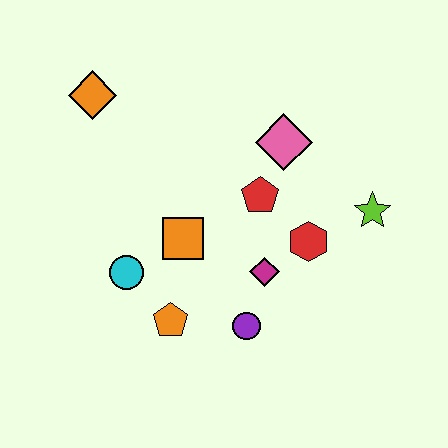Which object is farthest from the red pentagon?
The orange diamond is farthest from the red pentagon.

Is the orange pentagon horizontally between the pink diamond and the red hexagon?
No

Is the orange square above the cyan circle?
Yes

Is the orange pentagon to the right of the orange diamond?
Yes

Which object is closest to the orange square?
The cyan circle is closest to the orange square.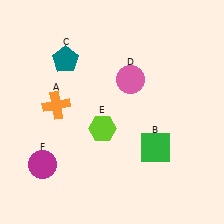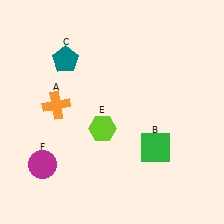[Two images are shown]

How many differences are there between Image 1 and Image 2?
There is 1 difference between the two images.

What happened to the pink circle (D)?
The pink circle (D) was removed in Image 2. It was in the top-right area of Image 1.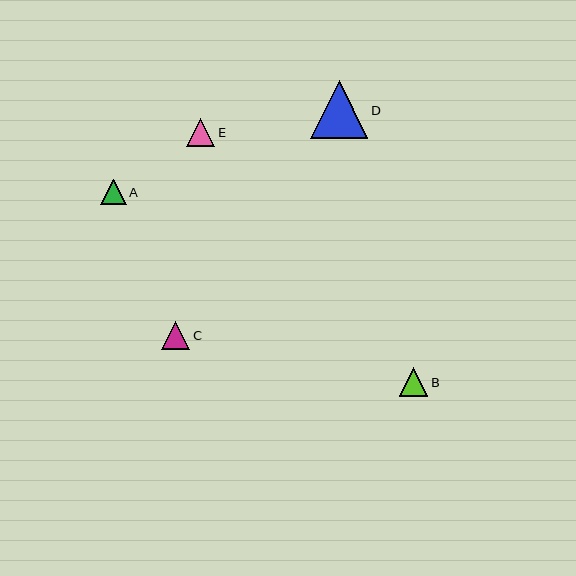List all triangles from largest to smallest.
From largest to smallest: D, B, E, C, A.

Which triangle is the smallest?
Triangle A is the smallest with a size of approximately 25 pixels.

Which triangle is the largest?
Triangle D is the largest with a size of approximately 57 pixels.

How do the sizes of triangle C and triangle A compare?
Triangle C and triangle A are approximately the same size.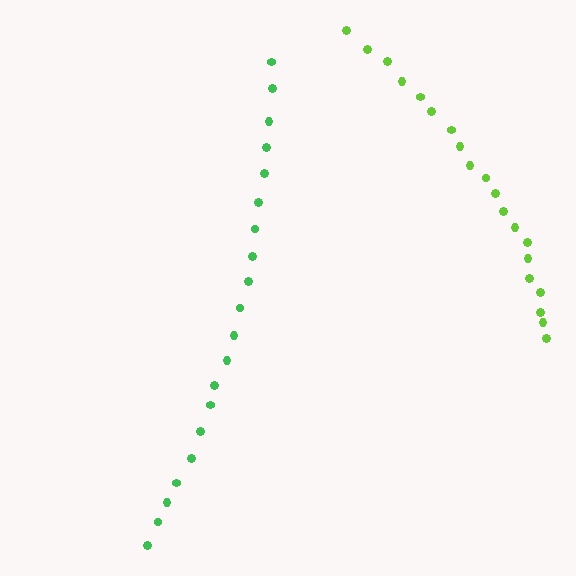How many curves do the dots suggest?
There are 2 distinct paths.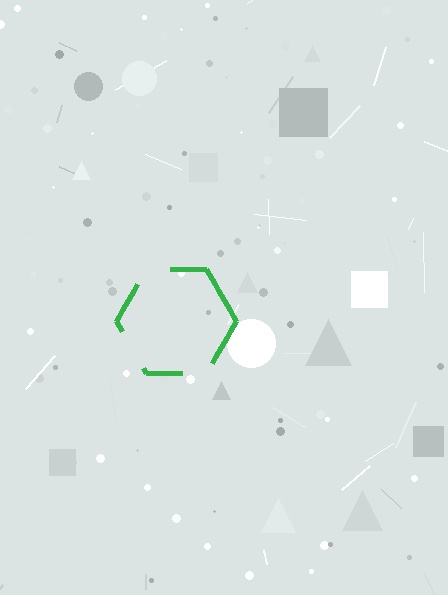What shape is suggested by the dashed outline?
The dashed outline suggests a hexagon.